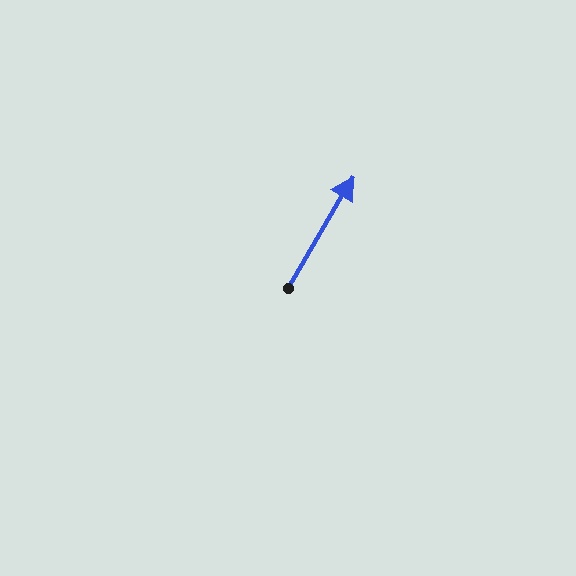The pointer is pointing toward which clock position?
Roughly 1 o'clock.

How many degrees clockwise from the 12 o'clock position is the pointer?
Approximately 30 degrees.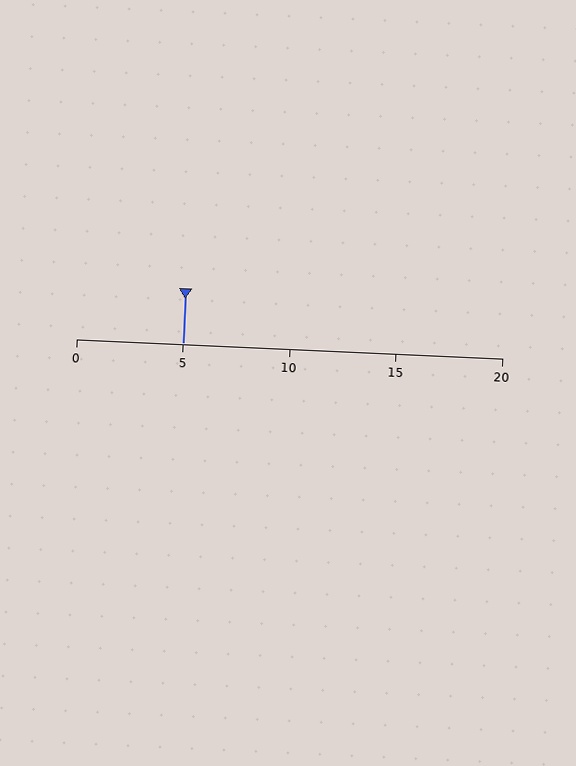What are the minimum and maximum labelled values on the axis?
The axis runs from 0 to 20.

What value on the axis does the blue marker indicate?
The marker indicates approximately 5.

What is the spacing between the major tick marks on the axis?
The major ticks are spaced 5 apart.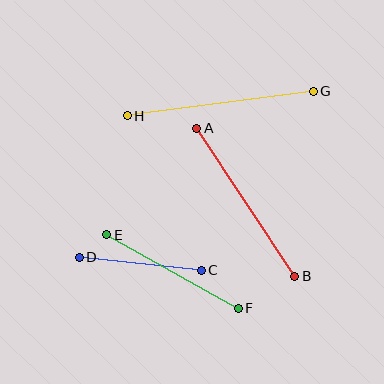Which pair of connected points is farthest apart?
Points G and H are farthest apart.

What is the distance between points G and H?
The distance is approximately 187 pixels.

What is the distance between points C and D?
The distance is approximately 123 pixels.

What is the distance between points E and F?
The distance is approximately 151 pixels.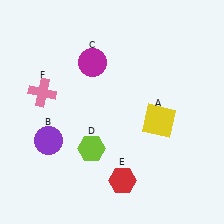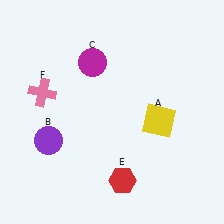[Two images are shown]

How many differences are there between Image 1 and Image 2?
There is 1 difference between the two images.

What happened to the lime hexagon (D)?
The lime hexagon (D) was removed in Image 2. It was in the bottom-left area of Image 1.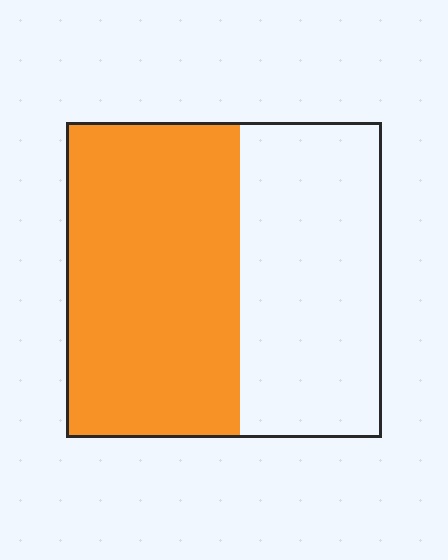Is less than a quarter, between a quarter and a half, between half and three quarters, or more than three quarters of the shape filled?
Between half and three quarters.